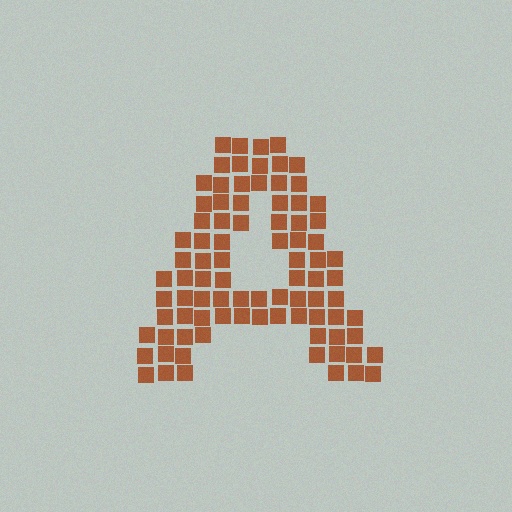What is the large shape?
The large shape is the letter A.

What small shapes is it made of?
It is made of small squares.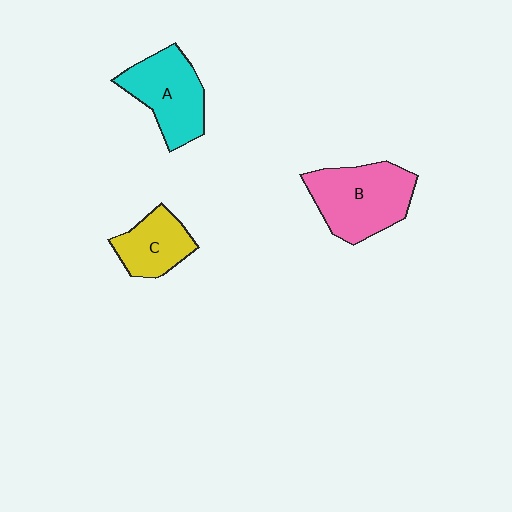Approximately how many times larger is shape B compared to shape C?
Approximately 1.7 times.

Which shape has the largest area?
Shape B (pink).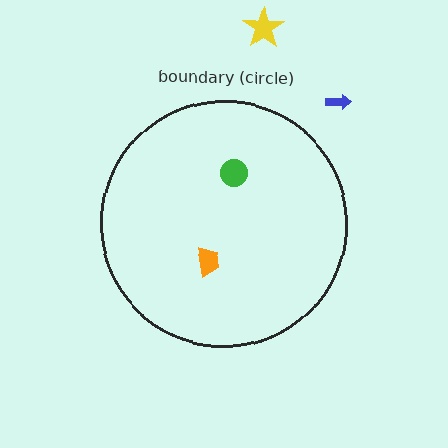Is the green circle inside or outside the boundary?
Inside.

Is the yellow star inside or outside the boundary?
Outside.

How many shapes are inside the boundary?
2 inside, 2 outside.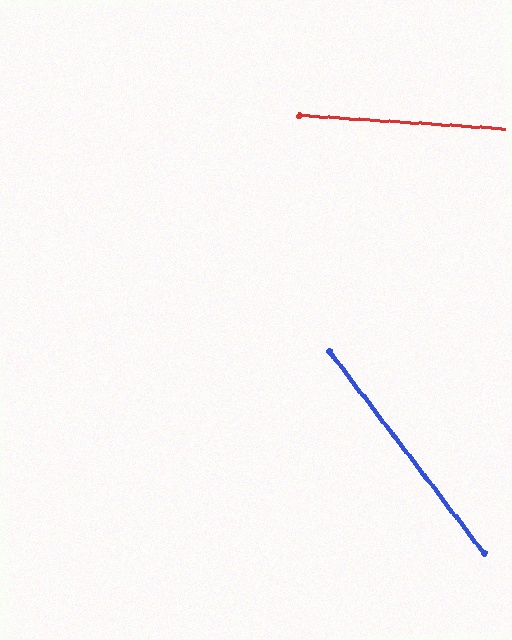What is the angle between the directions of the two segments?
Approximately 49 degrees.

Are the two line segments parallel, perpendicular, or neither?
Neither parallel nor perpendicular — they differ by about 49°.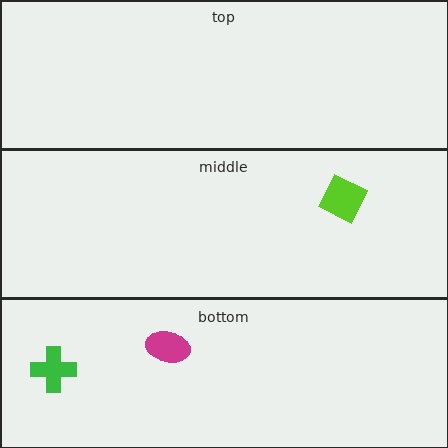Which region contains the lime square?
The middle region.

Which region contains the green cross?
The bottom region.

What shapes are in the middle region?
The lime square.